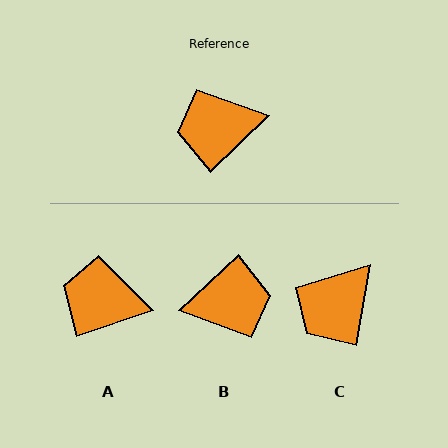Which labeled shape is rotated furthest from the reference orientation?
B, about 179 degrees away.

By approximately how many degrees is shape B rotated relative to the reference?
Approximately 179 degrees counter-clockwise.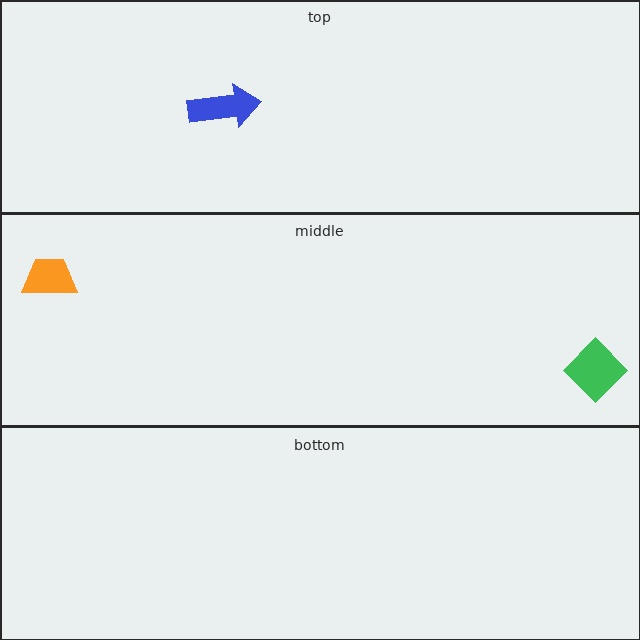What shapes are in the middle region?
The orange trapezoid, the green diamond.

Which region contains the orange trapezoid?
The middle region.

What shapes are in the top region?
The blue arrow.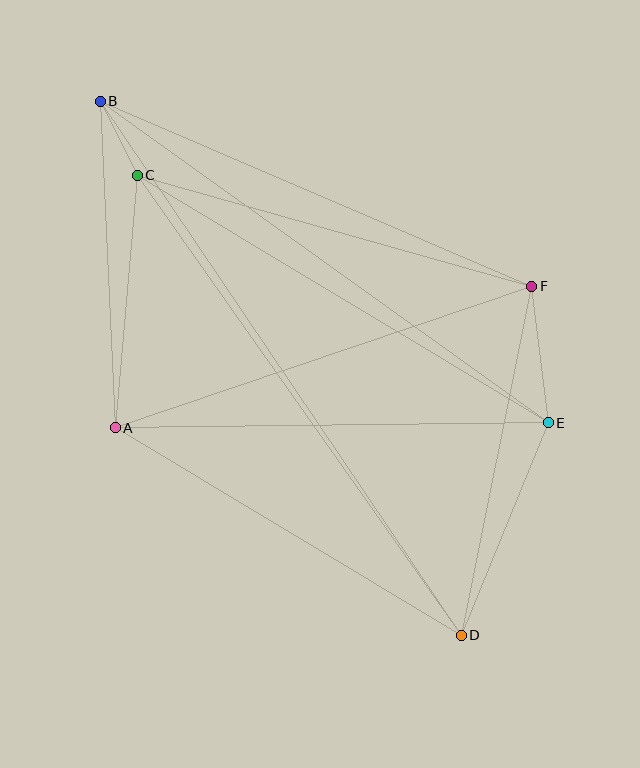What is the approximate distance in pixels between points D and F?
The distance between D and F is approximately 356 pixels.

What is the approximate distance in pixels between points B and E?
The distance between B and E is approximately 551 pixels.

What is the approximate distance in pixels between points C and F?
The distance between C and F is approximately 410 pixels.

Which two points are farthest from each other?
Points B and D are farthest from each other.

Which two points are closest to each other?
Points B and C are closest to each other.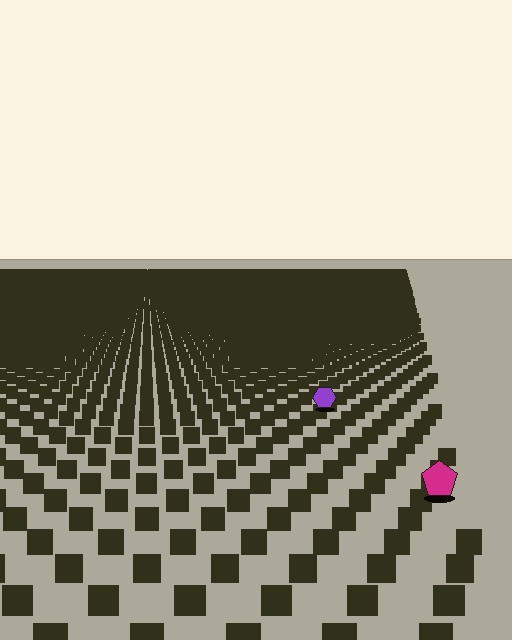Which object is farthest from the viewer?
The purple hexagon is farthest from the viewer. It appears smaller and the ground texture around it is denser.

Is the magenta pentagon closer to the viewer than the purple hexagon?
Yes. The magenta pentagon is closer — you can tell from the texture gradient: the ground texture is coarser near it.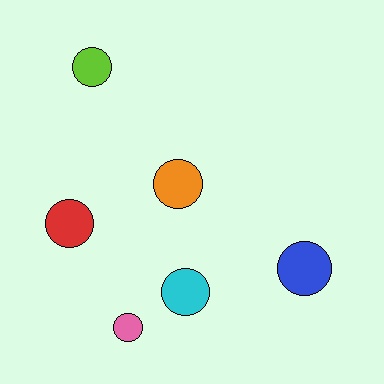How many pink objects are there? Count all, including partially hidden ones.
There is 1 pink object.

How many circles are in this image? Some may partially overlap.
There are 6 circles.